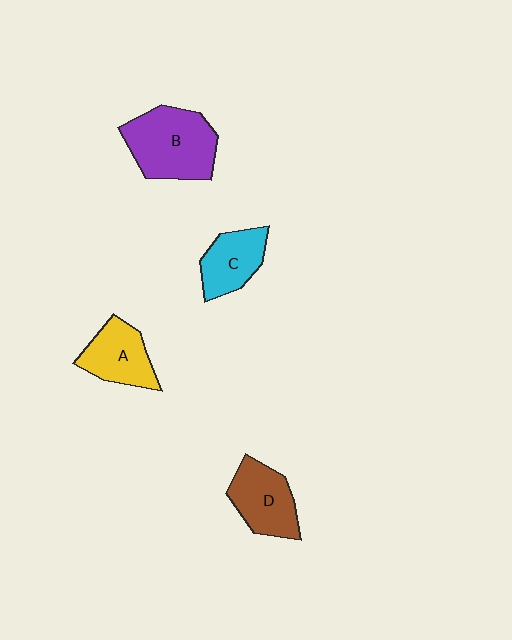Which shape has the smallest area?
Shape C (cyan).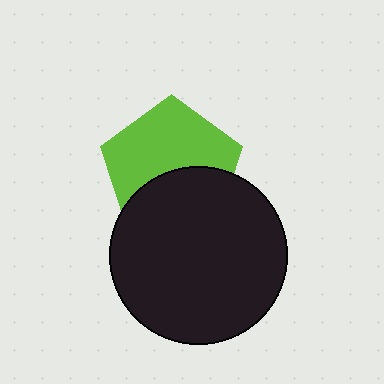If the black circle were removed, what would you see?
You would see the complete lime pentagon.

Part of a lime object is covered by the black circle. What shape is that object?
It is a pentagon.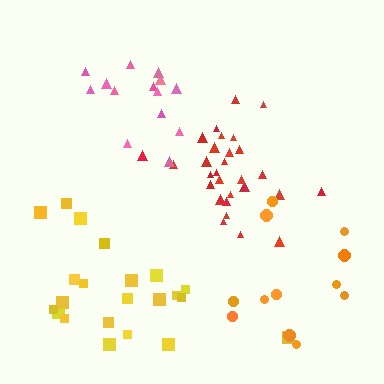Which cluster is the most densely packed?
Red.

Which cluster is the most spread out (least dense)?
Orange.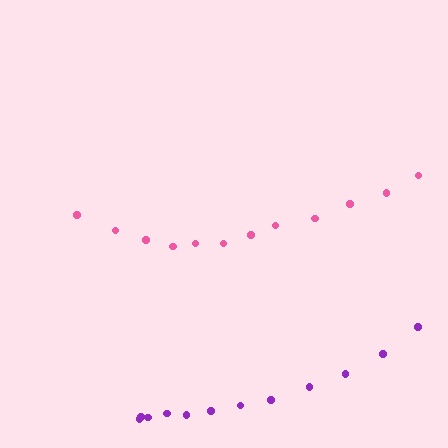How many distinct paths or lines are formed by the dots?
There are 2 distinct paths.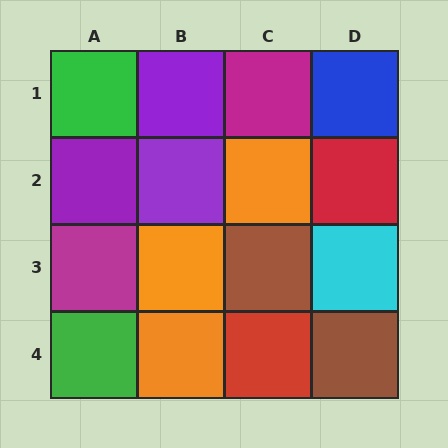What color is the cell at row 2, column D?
Red.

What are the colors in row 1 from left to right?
Green, purple, magenta, blue.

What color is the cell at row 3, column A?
Magenta.